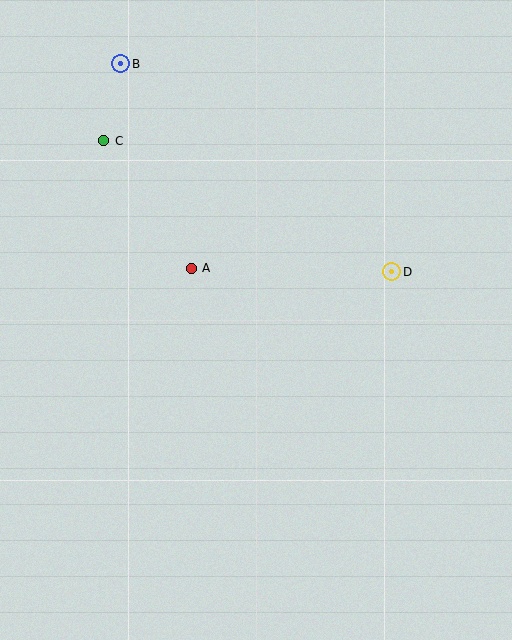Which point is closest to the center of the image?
Point A at (191, 268) is closest to the center.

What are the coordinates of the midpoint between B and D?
The midpoint between B and D is at (256, 168).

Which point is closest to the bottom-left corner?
Point A is closest to the bottom-left corner.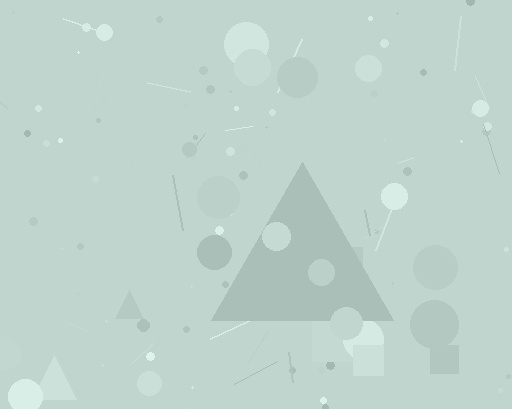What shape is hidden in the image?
A triangle is hidden in the image.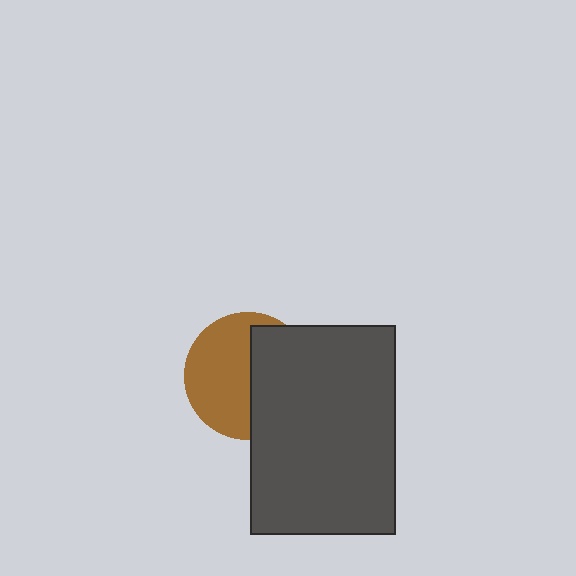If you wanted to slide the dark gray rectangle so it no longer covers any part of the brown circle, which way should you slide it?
Slide it right — that is the most direct way to separate the two shapes.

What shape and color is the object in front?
The object in front is a dark gray rectangle.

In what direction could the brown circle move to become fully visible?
The brown circle could move left. That would shift it out from behind the dark gray rectangle entirely.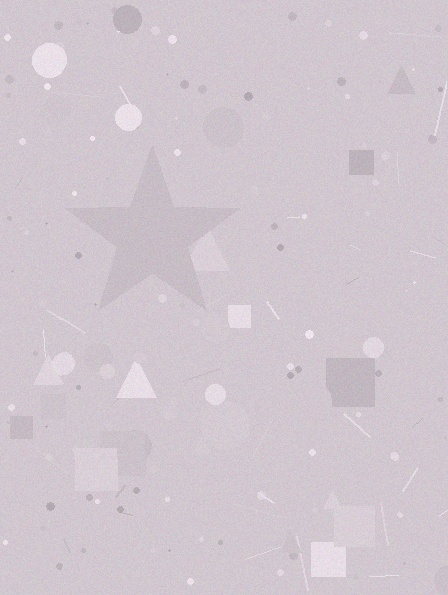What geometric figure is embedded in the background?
A star is embedded in the background.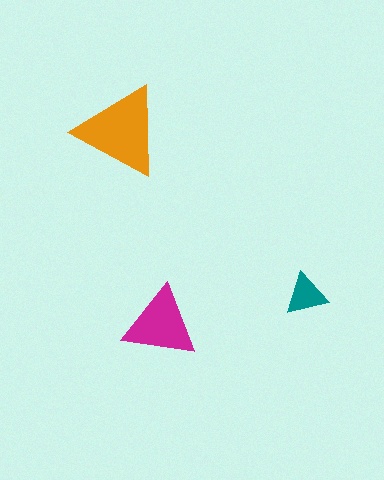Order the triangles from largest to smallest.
the orange one, the magenta one, the teal one.